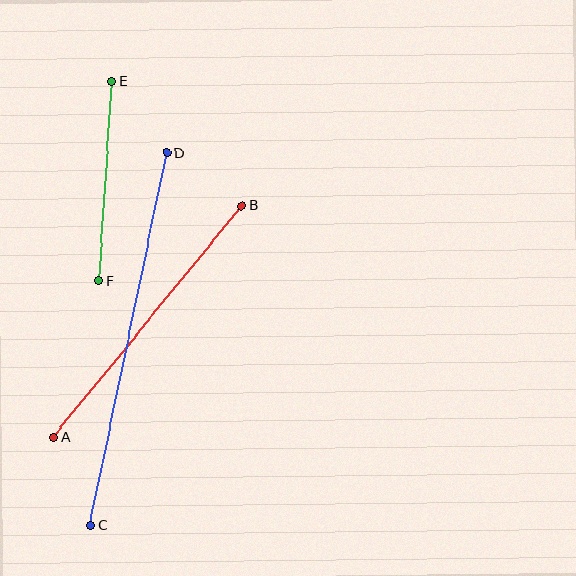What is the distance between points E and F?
The distance is approximately 200 pixels.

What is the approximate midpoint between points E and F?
The midpoint is at approximately (105, 181) pixels.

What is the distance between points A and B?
The distance is approximately 298 pixels.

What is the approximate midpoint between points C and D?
The midpoint is at approximately (129, 339) pixels.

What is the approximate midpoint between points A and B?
The midpoint is at approximately (148, 321) pixels.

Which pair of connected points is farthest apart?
Points C and D are farthest apart.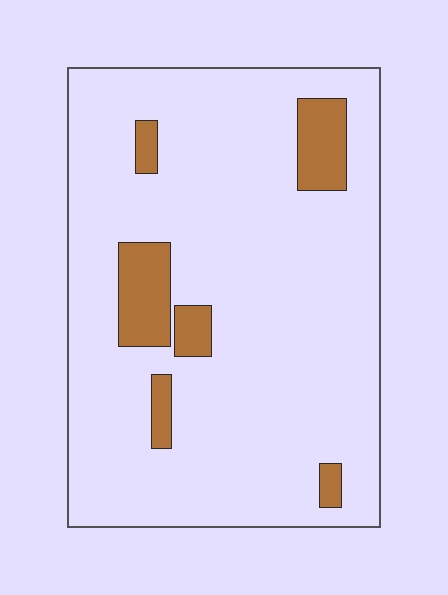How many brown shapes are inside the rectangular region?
6.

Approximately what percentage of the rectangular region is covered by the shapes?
Approximately 10%.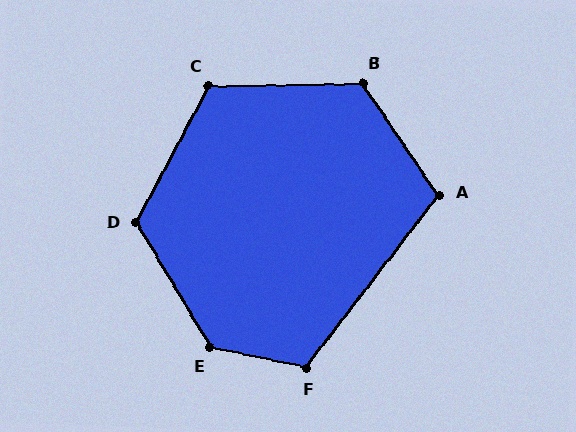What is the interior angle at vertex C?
Approximately 119 degrees (obtuse).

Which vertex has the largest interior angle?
E, at approximately 133 degrees.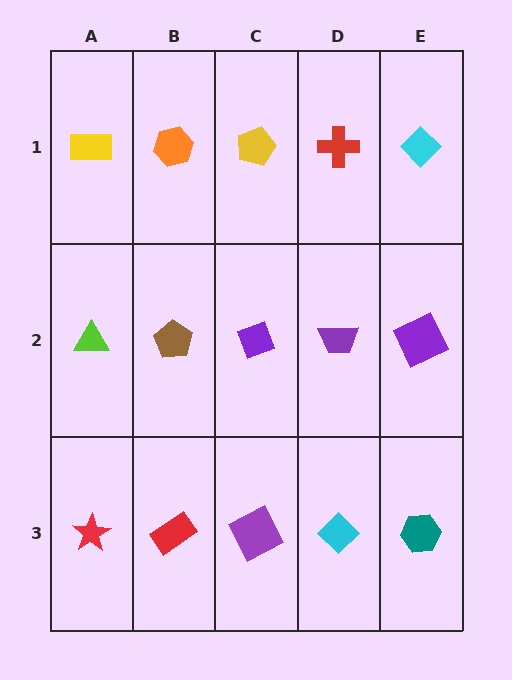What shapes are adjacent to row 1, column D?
A purple trapezoid (row 2, column D), a yellow pentagon (row 1, column C), a cyan diamond (row 1, column E).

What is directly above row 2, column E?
A cyan diamond.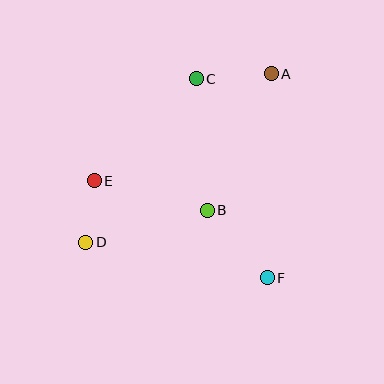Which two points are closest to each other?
Points D and E are closest to each other.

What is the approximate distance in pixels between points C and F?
The distance between C and F is approximately 211 pixels.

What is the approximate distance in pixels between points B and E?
The distance between B and E is approximately 117 pixels.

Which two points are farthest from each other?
Points A and D are farthest from each other.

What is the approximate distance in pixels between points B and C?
The distance between B and C is approximately 132 pixels.